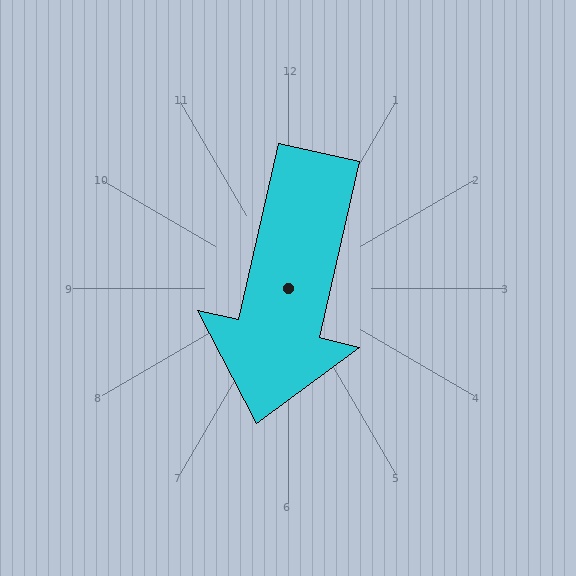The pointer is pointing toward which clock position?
Roughly 6 o'clock.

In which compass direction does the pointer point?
South.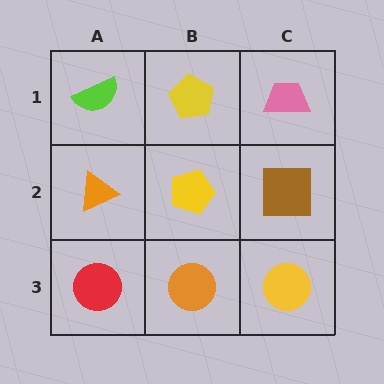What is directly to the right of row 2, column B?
A brown square.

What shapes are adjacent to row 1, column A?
An orange triangle (row 2, column A), a yellow pentagon (row 1, column B).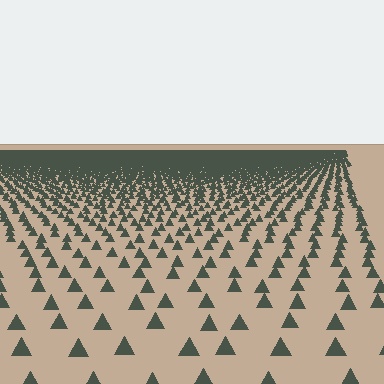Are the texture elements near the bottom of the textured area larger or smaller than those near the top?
Larger. Near the bottom, elements are closer to the viewer and appear at a bigger on-screen size.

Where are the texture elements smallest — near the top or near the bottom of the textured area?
Near the top.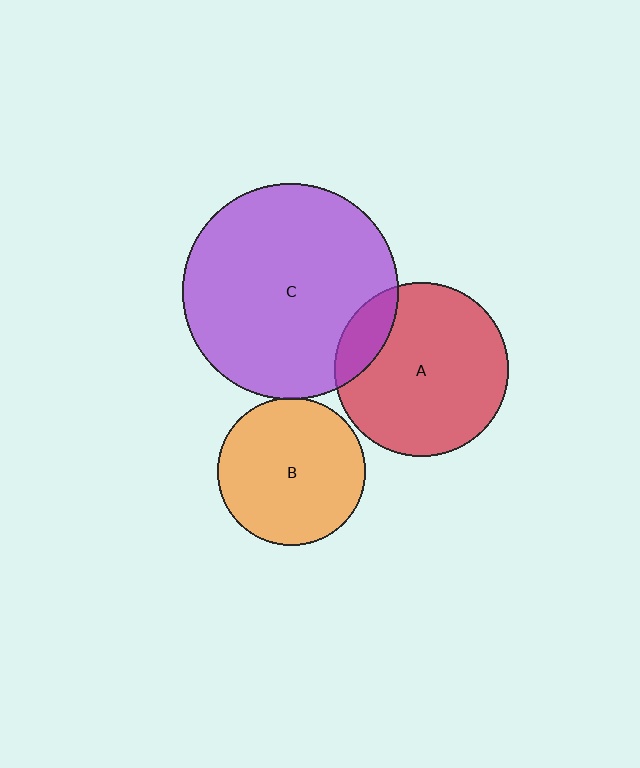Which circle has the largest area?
Circle C (purple).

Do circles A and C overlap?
Yes.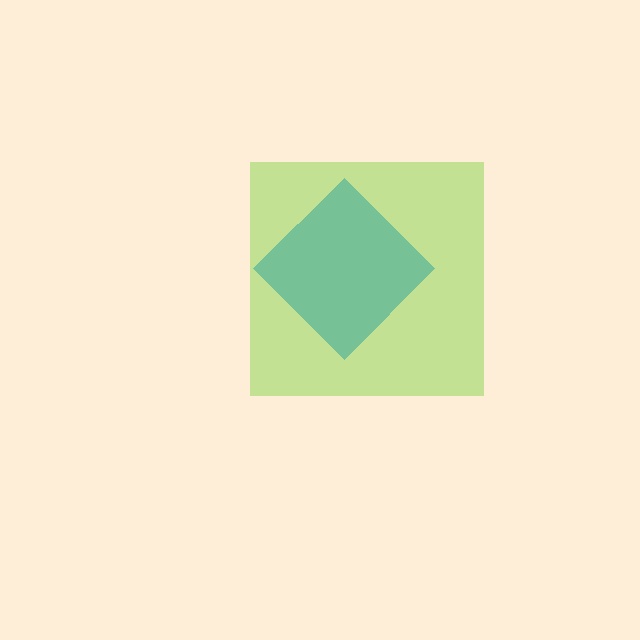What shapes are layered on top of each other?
The layered shapes are: a lime square, a teal diamond.